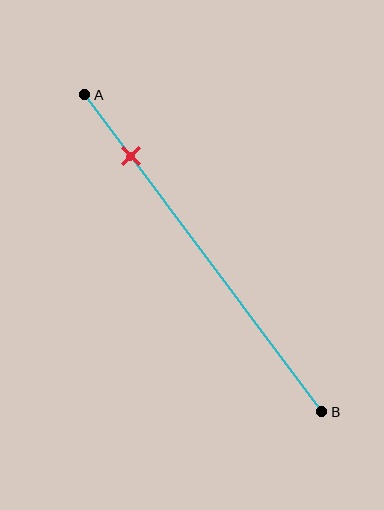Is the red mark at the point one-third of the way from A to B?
No, the mark is at about 20% from A, not at the 33% one-third point.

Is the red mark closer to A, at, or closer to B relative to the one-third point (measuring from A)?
The red mark is closer to point A than the one-third point of segment AB.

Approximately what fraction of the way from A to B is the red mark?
The red mark is approximately 20% of the way from A to B.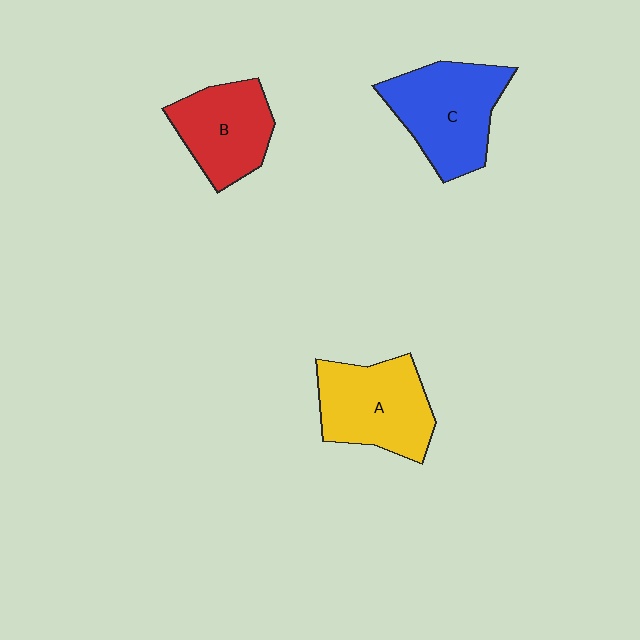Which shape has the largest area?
Shape C (blue).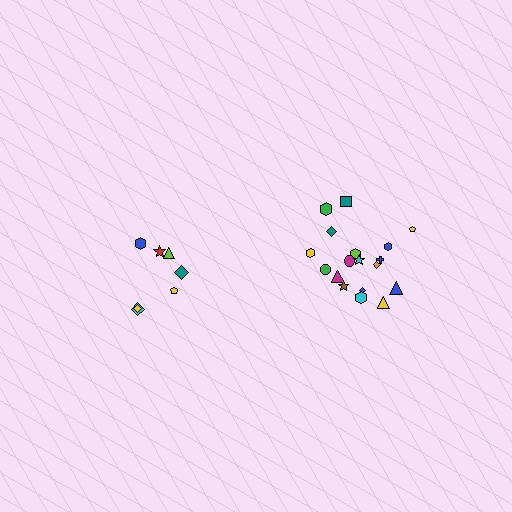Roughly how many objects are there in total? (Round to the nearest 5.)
Roughly 25 objects in total.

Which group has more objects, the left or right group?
The right group.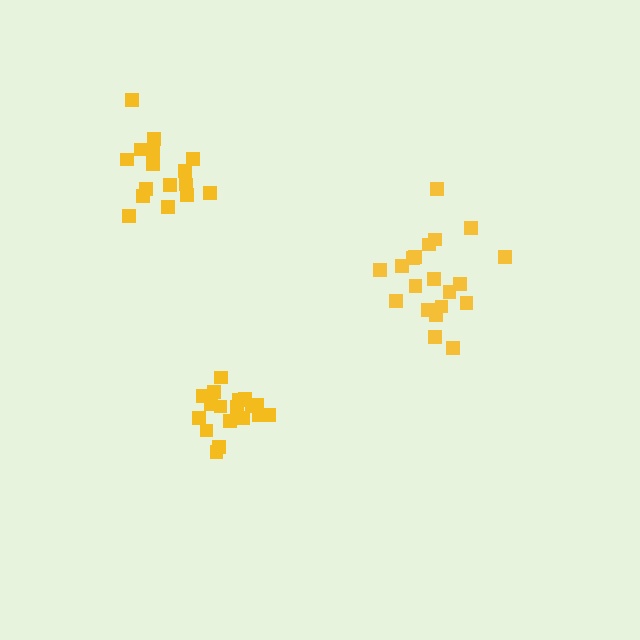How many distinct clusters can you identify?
There are 3 distinct clusters.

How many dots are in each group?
Group 1: 16 dots, Group 2: 20 dots, Group 3: 19 dots (55 total).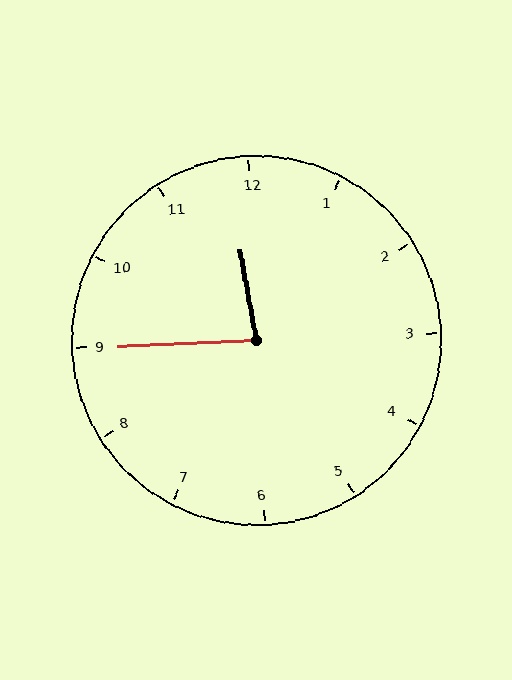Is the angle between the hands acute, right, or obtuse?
It is acute.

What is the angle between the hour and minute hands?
Approximately 82 degrees.